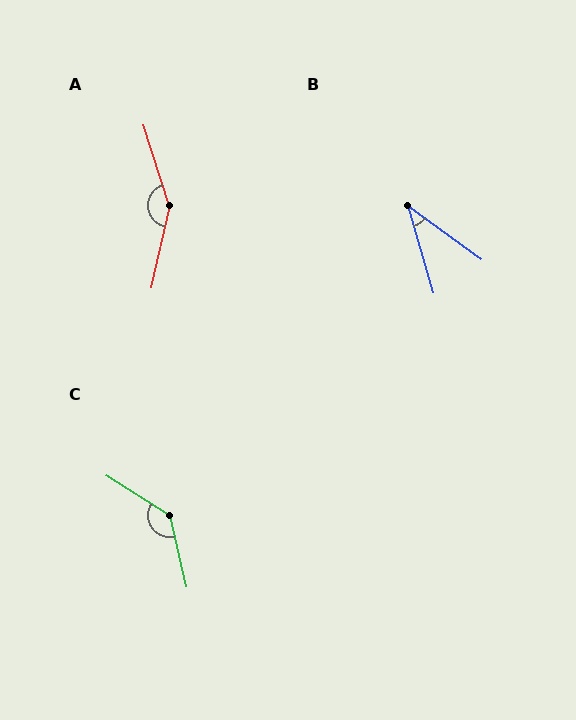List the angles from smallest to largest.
B (38°), C (135°), A (150°).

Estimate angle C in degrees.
Approximately 135 degrees.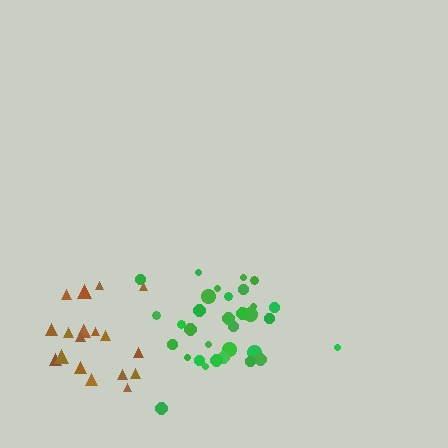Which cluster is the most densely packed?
Brown.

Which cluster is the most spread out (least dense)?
Green.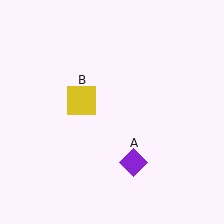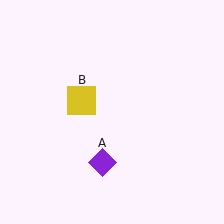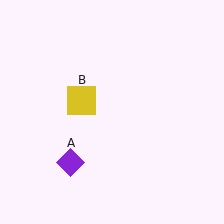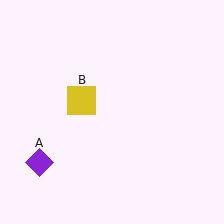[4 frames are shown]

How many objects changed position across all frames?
1 object changed position: purple diamond (object A).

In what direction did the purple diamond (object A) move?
The purple diamond (object A) moved left.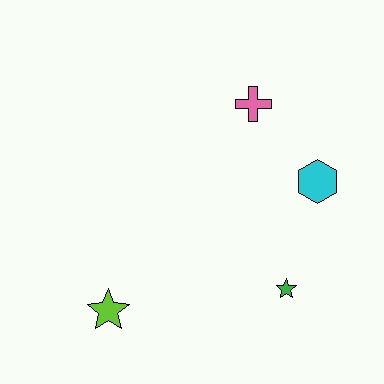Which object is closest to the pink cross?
The cyan hexagon is closest to the pink cross.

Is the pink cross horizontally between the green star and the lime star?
Yes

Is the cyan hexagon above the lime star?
Yes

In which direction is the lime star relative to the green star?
The lime star is to the left of the green star.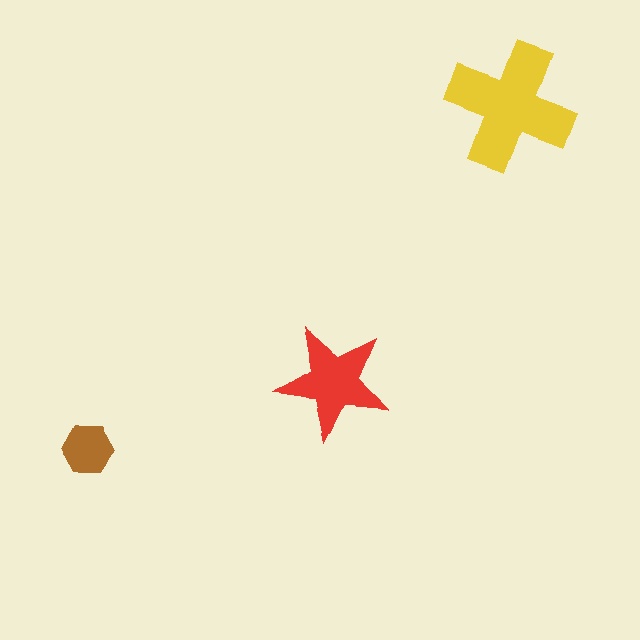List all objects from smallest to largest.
The brown hexagon, the red star, the yellow cross.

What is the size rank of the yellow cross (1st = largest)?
1st.